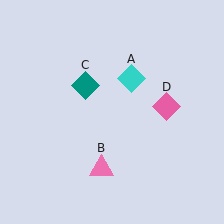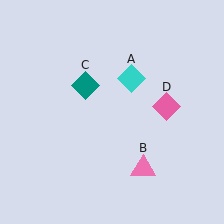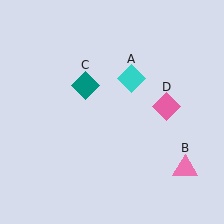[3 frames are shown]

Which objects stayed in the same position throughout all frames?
Cyan diamond (object A) and teal diamond (object C) and pink diamond (object D) remained stationary.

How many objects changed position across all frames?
1 object changed position: pink triangle (object B).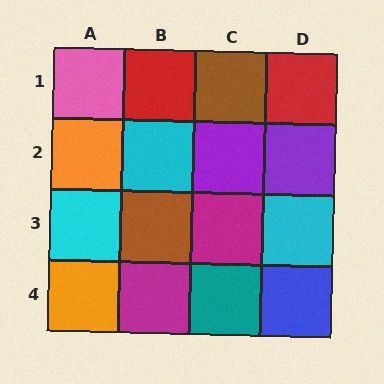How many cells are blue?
1 cell is blue.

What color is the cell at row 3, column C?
Magenta.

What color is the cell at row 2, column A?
Orange.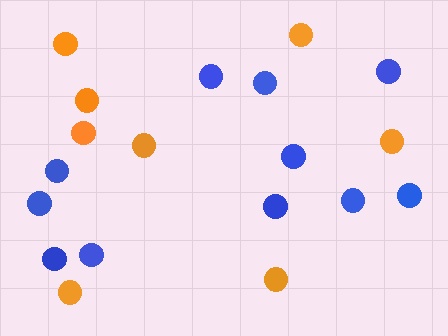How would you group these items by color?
There are 2 groups: one group of blue circles (11) and one group of orange circles (8).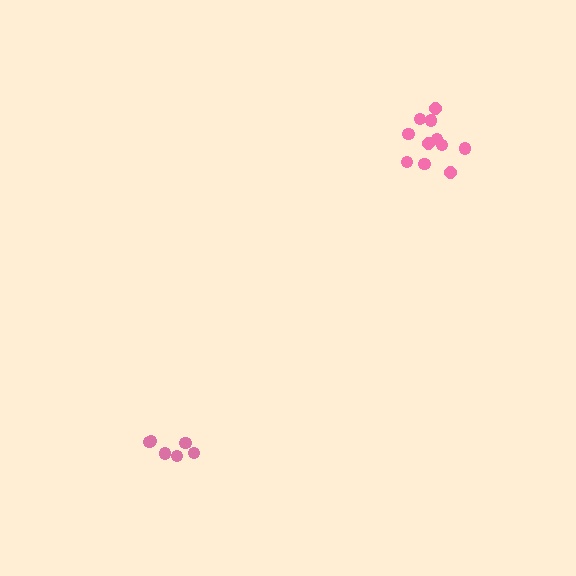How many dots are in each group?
Group 1: 11 dots, Group 2: 6 dots (17 total).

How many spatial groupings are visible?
There are 2 spatial groupings.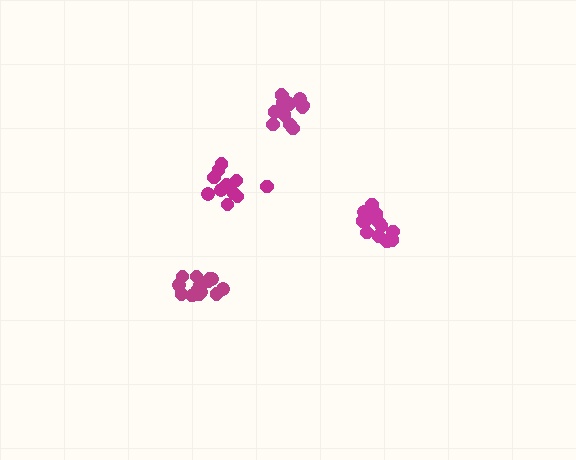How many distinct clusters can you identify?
There are 4 distinct clusters.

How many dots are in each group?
Group 1: 14 dots, Group 2: 11 dots, Group 3: 17 dots, Group 4: 15 dots (57 total).